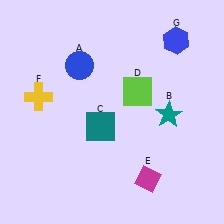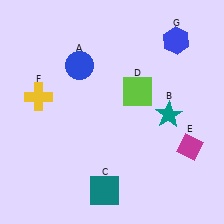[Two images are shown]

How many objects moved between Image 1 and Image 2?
2 objects moved between the two images.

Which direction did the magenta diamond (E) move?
The magenta diamond (E) moved right.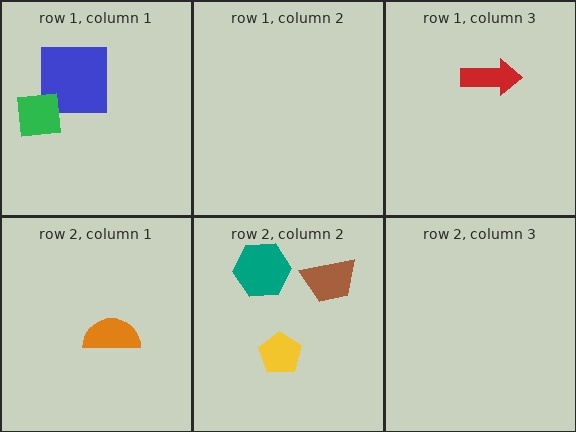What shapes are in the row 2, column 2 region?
The brown trapezoid, the yellow pentagon, the teal hexagon.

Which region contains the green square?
The row 1, column 1 region.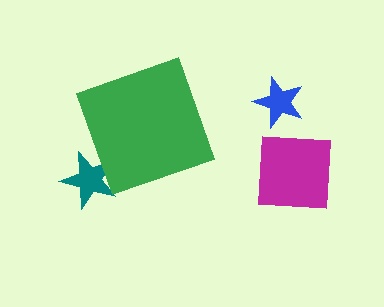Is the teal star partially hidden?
Yes, the teal star is partially hidden behind the green diamond.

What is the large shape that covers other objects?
A green diamond.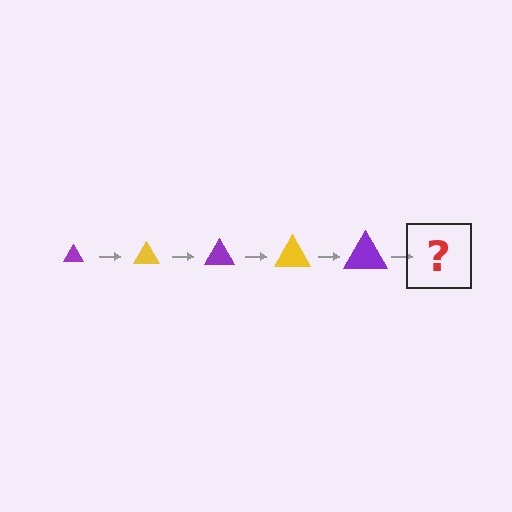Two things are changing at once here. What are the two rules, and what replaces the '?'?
The two rules are that the triangle grows larger each step and the color cycles through purple and yellow. The '?' should be a yellow triangle, larger than the previous one.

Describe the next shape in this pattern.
It should be a yellow triangle, larger than the previous one.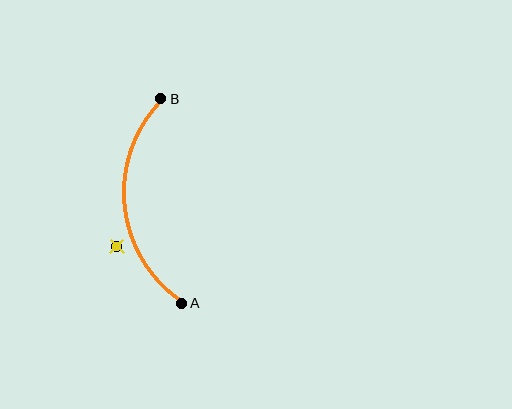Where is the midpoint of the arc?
The arc midpoint is the point on the curve farthest from the straight line joining A and B. It sits to the left of that line.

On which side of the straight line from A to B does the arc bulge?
The arc bulges to the left of the straight line connecting A and B.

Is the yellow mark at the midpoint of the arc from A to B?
No — the yellow mark does not lie on the arc at all. It sits slightly outside the curve.